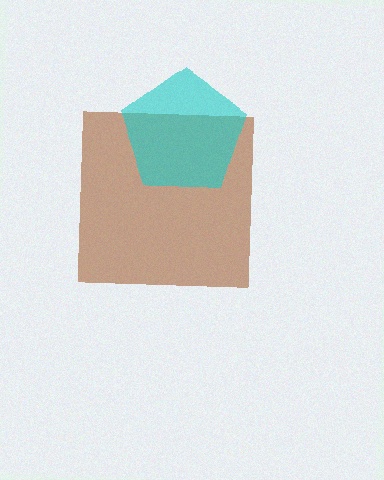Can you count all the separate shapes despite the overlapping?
Yes, there are 2 separate shapes.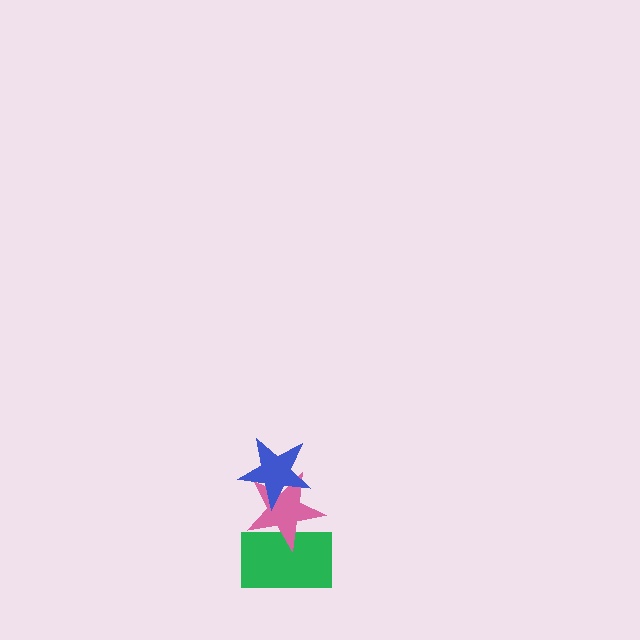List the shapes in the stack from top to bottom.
From top to bottom: the blue star, the pink star, the green rectangle.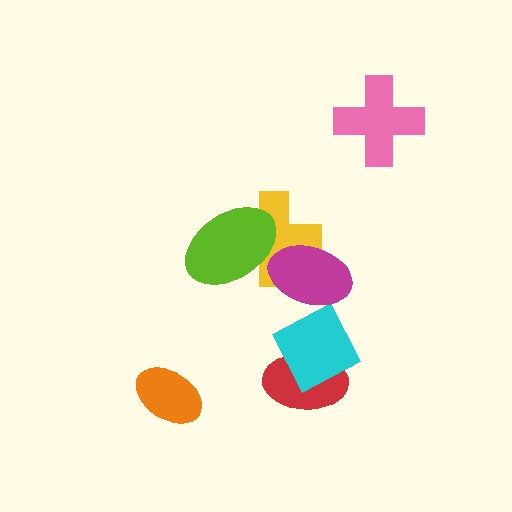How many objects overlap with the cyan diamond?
2 objects overlap with the cyan diamond.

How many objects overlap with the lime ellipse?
1 object overlaps with the lime ellipse.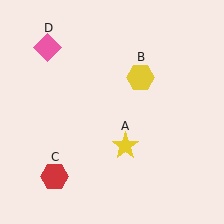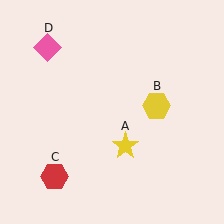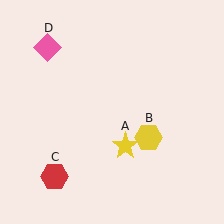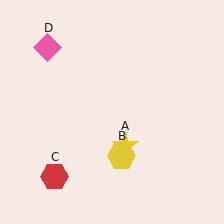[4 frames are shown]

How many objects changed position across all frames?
1 object changed position: yellow hexagon (object B).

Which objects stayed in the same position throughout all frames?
Yellow star (object A) and red hexagon (object C) and pink diamond (object D) remained stationary.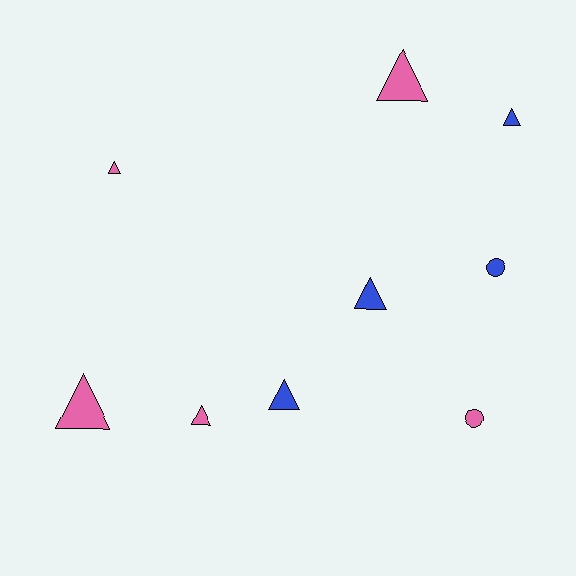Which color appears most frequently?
Pink, with 5 objects.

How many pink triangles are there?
There are 4 pink triangles.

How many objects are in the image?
There are 9 objects.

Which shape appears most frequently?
Triangle, with 7 objects.